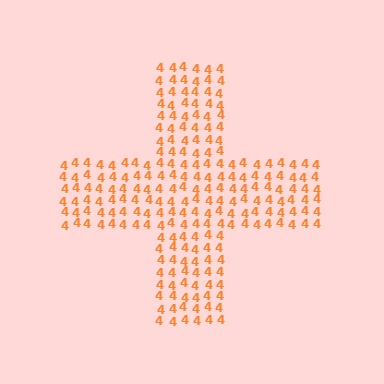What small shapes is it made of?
It is made of small digit 4's.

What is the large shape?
The large shape is a cross.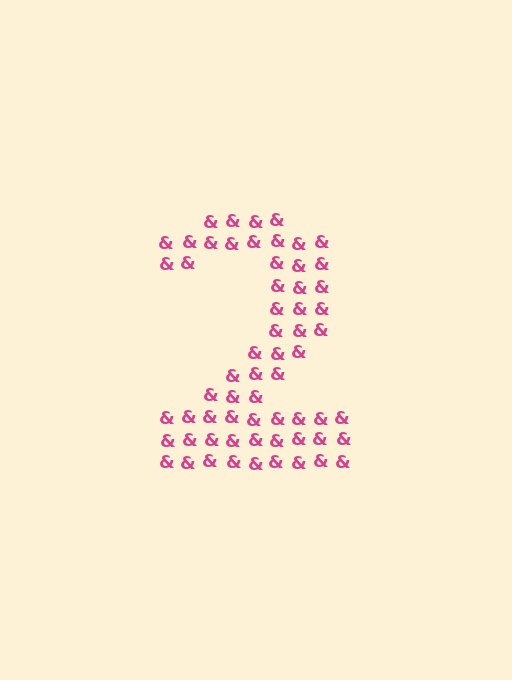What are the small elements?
The small elements are ampersands.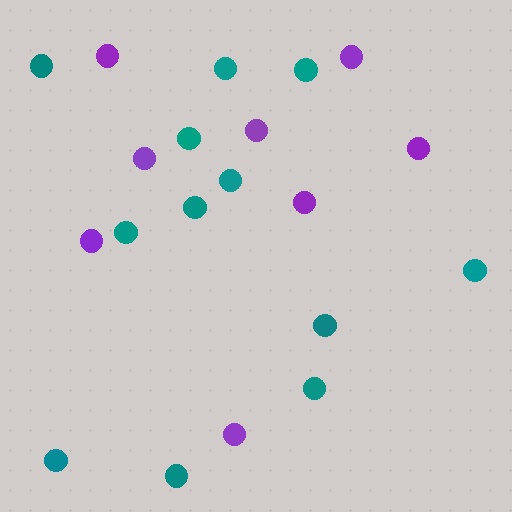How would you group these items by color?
There are 2 groups: one group of purple circles (8) and one group of teal circles (12).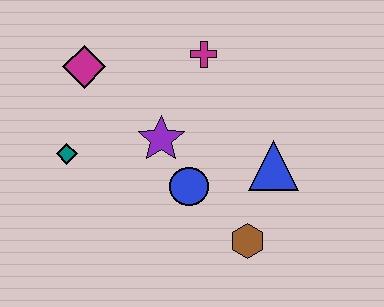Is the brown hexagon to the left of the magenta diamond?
No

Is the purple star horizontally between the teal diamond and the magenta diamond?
No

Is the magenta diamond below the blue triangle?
No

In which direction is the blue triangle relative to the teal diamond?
The blue triangle is to the right of the teal diamond.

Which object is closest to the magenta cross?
The purple star is closest to the magenta cross.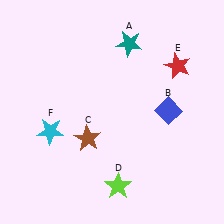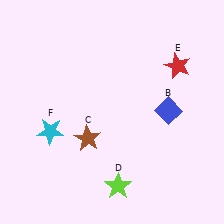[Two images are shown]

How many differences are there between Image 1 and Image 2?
There is 1 difference between the two images.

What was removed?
The teal star (A) was removed in Image 2.